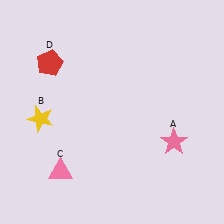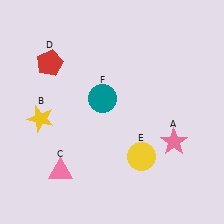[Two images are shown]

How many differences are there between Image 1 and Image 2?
There are 2 differences between the two images.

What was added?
A yellow circle (E), a teal circle (F) were added in Image 2.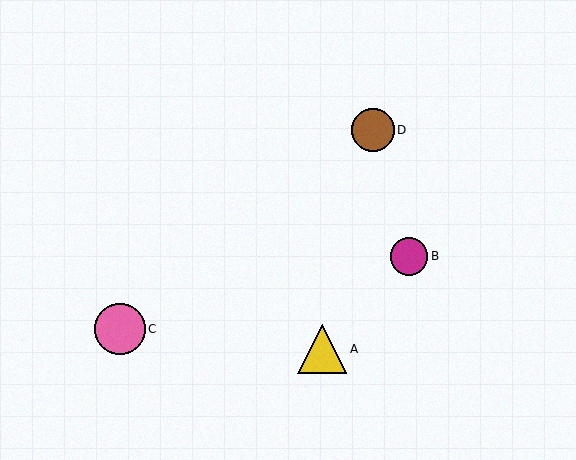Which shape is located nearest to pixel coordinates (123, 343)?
The pink circle (labeled C) at (120, 329) is nearest to that location.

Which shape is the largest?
The pink circle (labeled C) is the largest.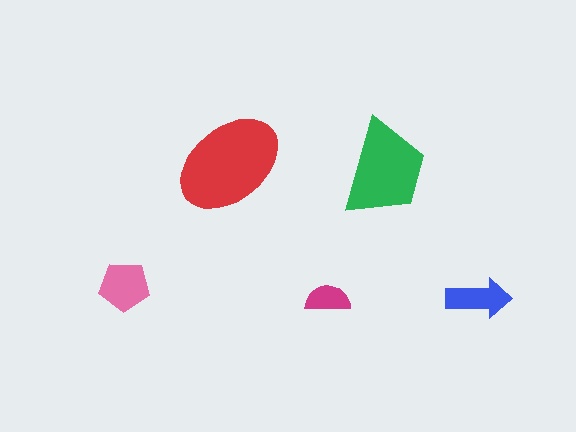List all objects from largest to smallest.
The red ellipse, the green trapezoid, the pink pentagon, the blue arrow, the magenta semicircle.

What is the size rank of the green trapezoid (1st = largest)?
2nd.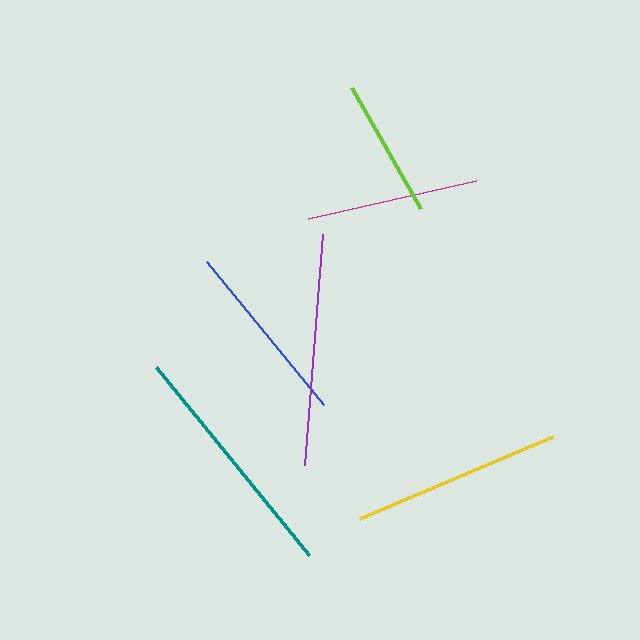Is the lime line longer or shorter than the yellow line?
The yellow line is longer than the lime line.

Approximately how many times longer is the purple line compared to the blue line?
The purple line is approximately 1.3 times the length of the blue line.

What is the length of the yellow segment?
The yellow segment is approximately 210 pixels long.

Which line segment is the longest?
The teal line is the longest at approximately 242 pixels.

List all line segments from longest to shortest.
From longest to shortest: teal, purple, yellow, blue, magenta, lime.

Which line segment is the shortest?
The lime line is the shortest at approximately 140 pixels.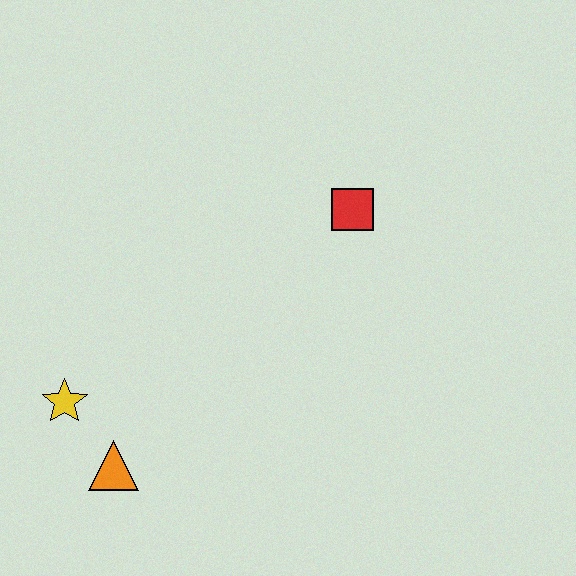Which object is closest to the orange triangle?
The yellow star is closest to the orange triangle.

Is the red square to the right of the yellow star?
Yes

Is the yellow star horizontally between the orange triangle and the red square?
No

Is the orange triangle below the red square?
Yes